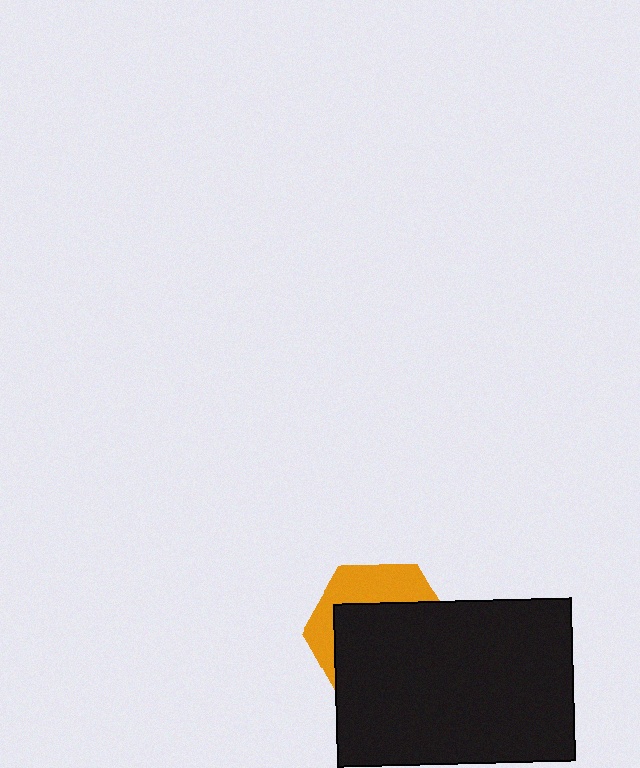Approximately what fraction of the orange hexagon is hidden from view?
Roughly 66% of the orange hexagon is hidden behind the black rectangle.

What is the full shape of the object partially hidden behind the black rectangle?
The partially hidden object is an orange hexagon.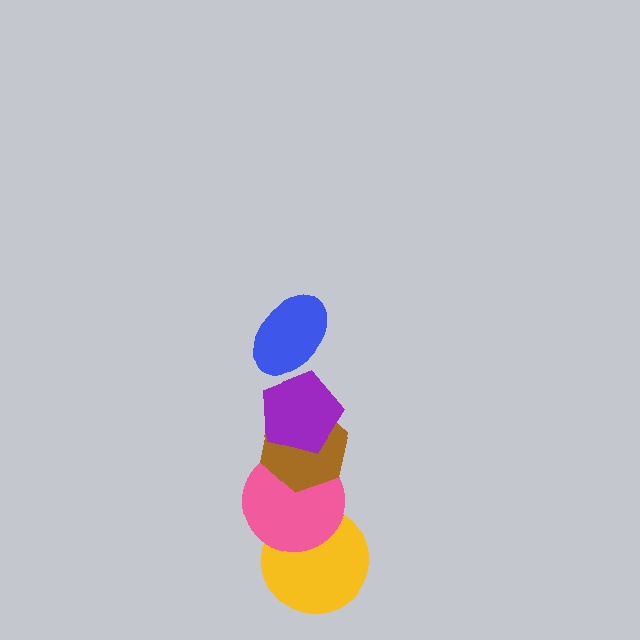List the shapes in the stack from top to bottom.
From top to bottom: the blue ellipse, the purple pentagon, the brown hexagon, the pink circle, the yellow circle.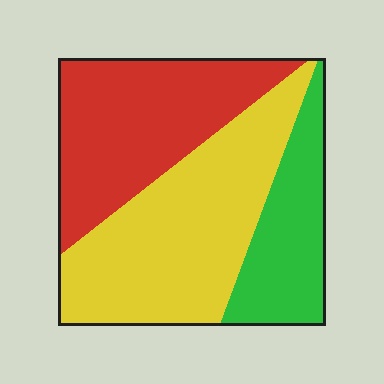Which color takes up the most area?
Yellow, at roughly 45%.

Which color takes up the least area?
Green, at roughly 20%.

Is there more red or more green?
Red.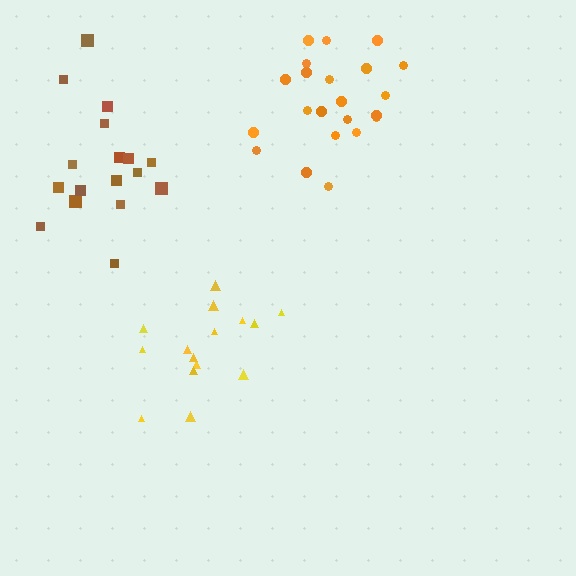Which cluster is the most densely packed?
Orange.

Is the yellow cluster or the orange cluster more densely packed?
Orange.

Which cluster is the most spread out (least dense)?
Brown.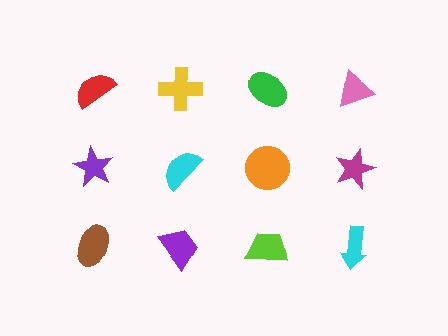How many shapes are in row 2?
4 shapes.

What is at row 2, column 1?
A purple star.